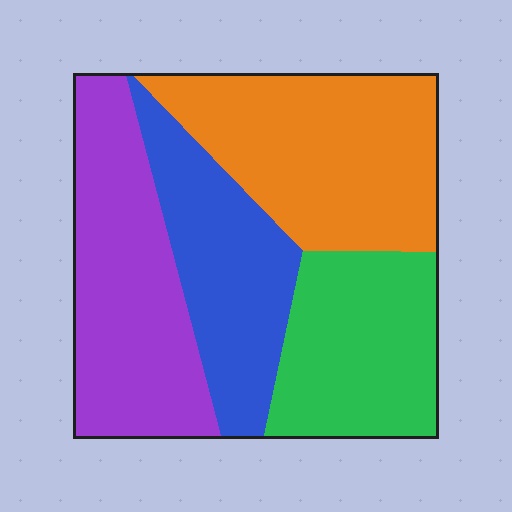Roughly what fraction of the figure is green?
Green covers around 20% of the figure.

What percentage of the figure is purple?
Purple covers about 30% of the figure.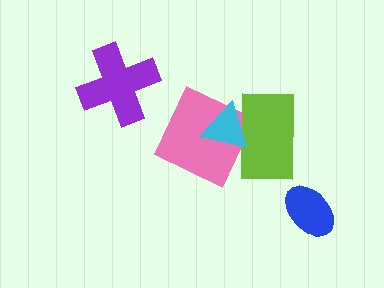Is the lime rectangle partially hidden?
Yes, it is partially covered by another shape.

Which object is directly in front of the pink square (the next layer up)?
The lime rectangle is directly in front of the pink square.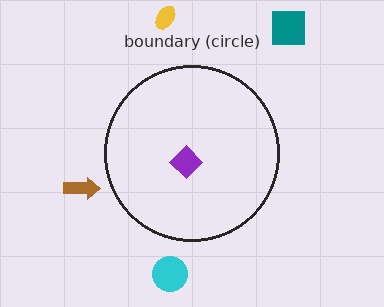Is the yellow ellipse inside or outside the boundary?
Outside.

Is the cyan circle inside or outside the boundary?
Outside.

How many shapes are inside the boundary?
1 inside, 4 outside.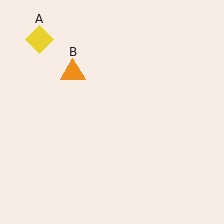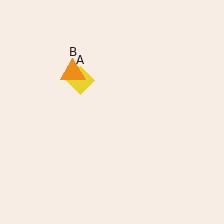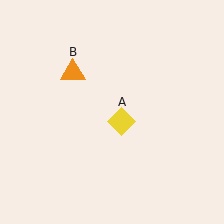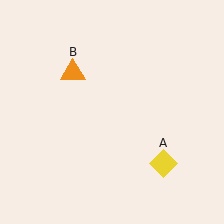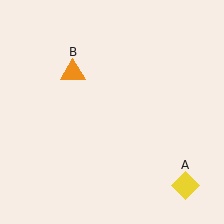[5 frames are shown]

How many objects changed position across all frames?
1 object changed position: yellow diamond (object A).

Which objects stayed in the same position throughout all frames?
Orange triangle (object B) remained stationary.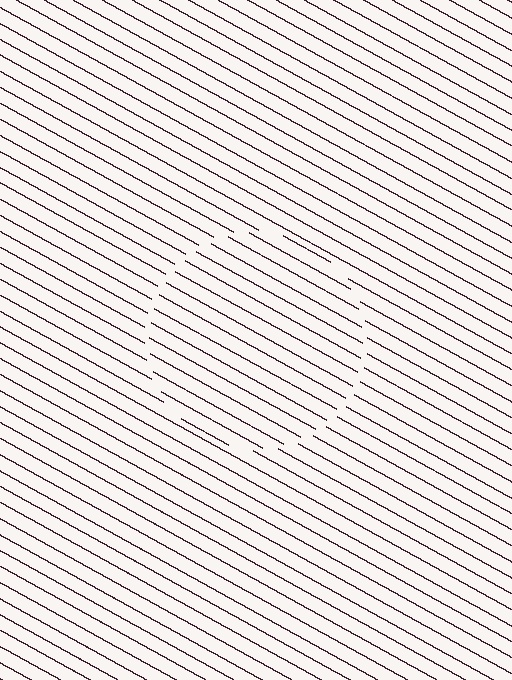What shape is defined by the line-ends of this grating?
An illusory circle. The interior of the shape contains the same grating, shifted by half a period — the contour is defined by the phase discontinuity where line-ends from the inner and outer gratings abut.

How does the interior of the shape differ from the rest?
The interior of the shape contains the same grating, shifted by half a period — the contour is defined by the phase discontinuity where line-ends from the inner and outer gratings abut.